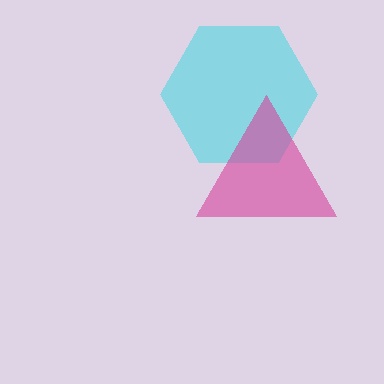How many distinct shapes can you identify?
There are 2 distinct shapes: a cyan hexagon, a magenta triangle.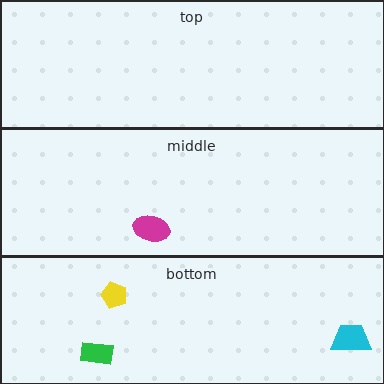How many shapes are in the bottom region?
3.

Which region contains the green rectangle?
The bottom region.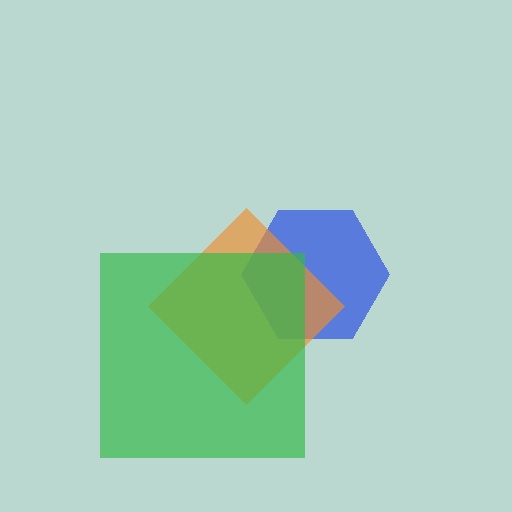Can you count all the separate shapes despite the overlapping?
Yes, there are 3 separate shapes.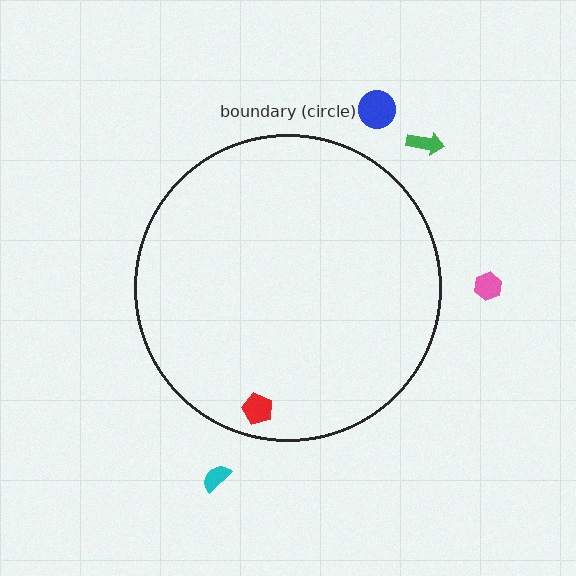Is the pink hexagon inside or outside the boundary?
Outside.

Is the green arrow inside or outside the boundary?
Outside.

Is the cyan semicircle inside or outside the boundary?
Outside.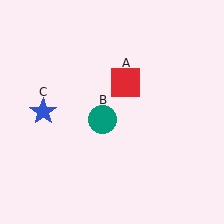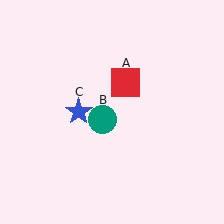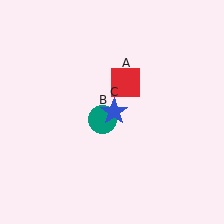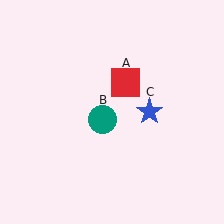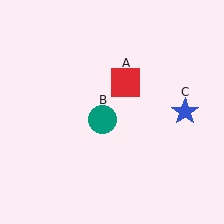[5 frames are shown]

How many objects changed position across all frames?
1 object changed position: blue star (object C).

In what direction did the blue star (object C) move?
The blue star (object C) moved right.